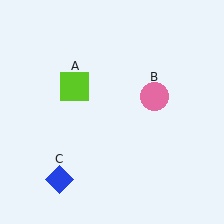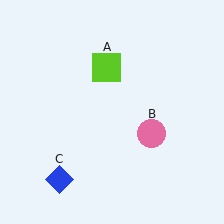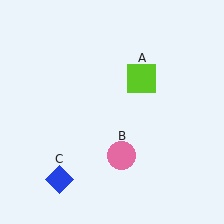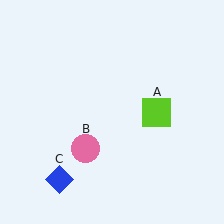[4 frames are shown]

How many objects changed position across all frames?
2 objects changed position: lime square (object A), pink circle (object B).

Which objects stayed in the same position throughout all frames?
Blue diamond (object C) remained stationary.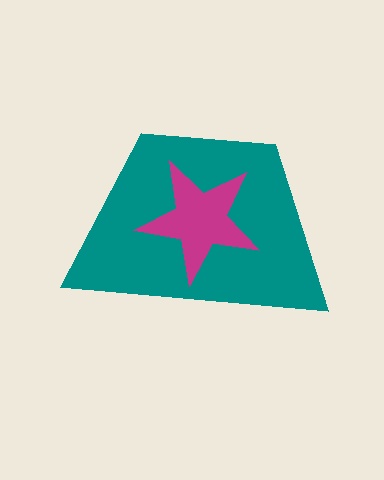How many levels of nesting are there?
2.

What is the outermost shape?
The teal trapezoid.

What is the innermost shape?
The magenta star.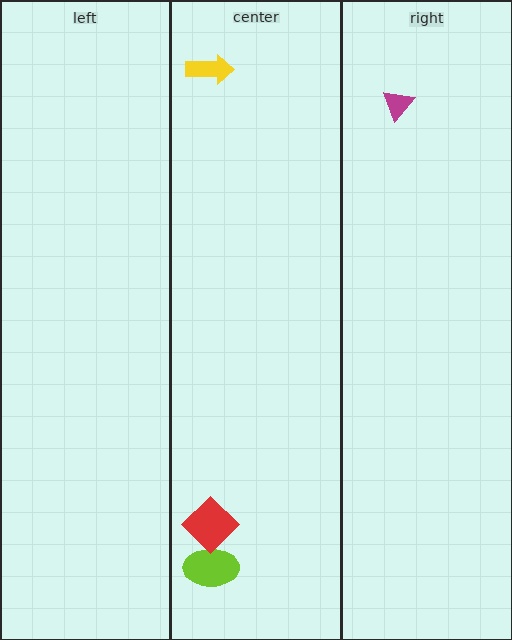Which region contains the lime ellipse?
The center region.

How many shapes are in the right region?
1.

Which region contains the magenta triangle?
The right region.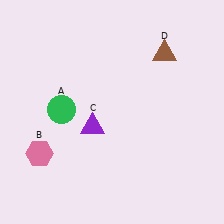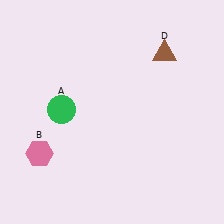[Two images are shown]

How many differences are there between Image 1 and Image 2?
There is 1 difference between the two images.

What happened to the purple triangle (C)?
The purple triangle (C) was removed in Image 2. It was in the bottom-left area of Image 1.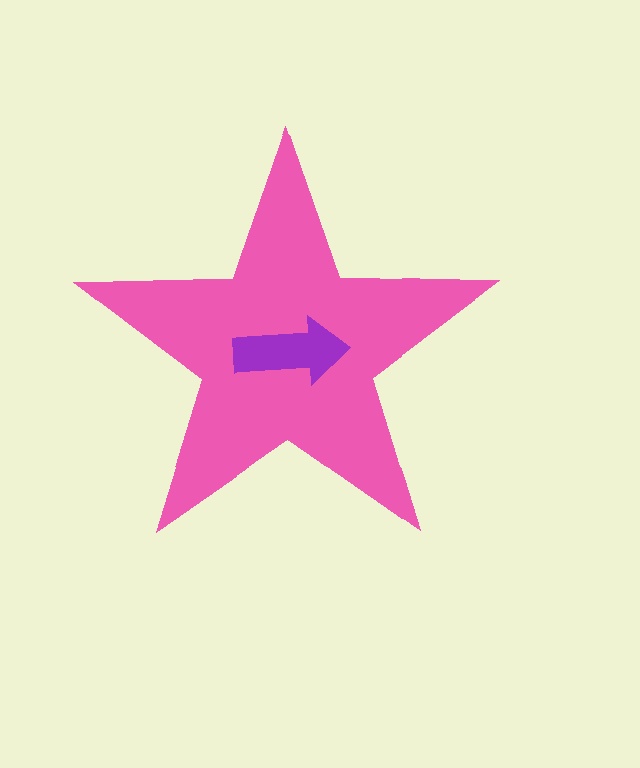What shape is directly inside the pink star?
The purple arrow.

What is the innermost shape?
The purple arrow.